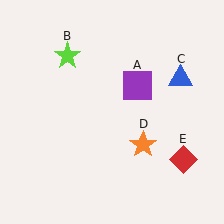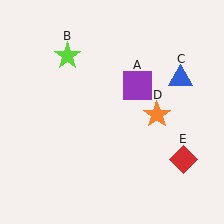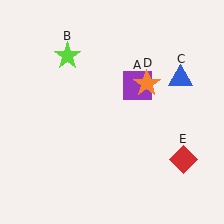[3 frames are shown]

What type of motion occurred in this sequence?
The orange star (object D) rotated counterclockwise around the center of the scene.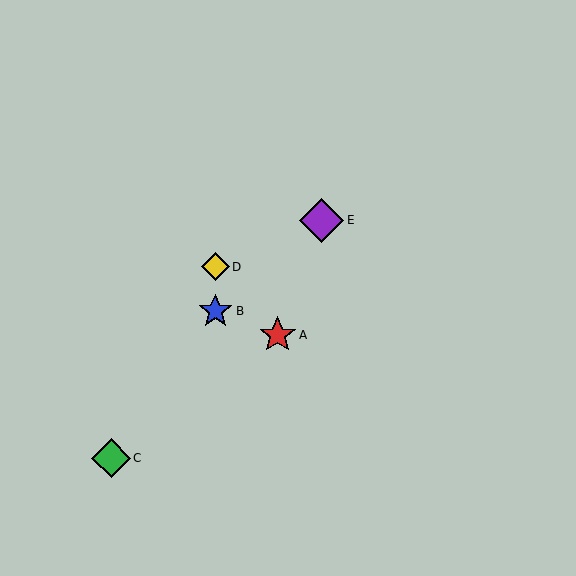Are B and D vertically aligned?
Yes, both are at x≈215.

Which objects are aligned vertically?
Objects B, D are aligned vertically.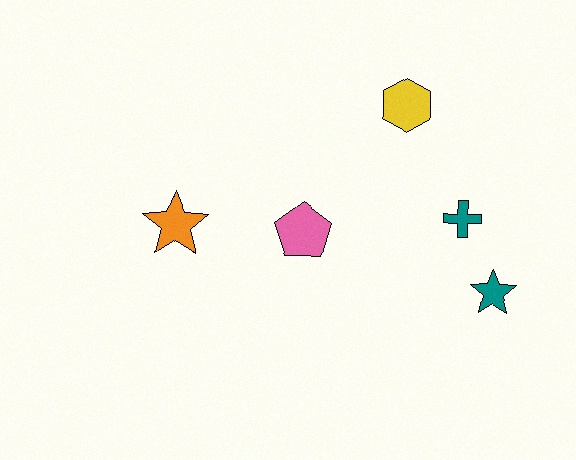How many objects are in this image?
There are 5 objects.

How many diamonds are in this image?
There are no diamonds.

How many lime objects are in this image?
There are no lime objects.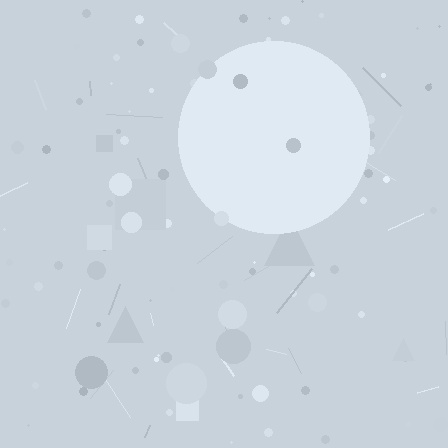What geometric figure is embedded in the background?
A circle is embedded in the background.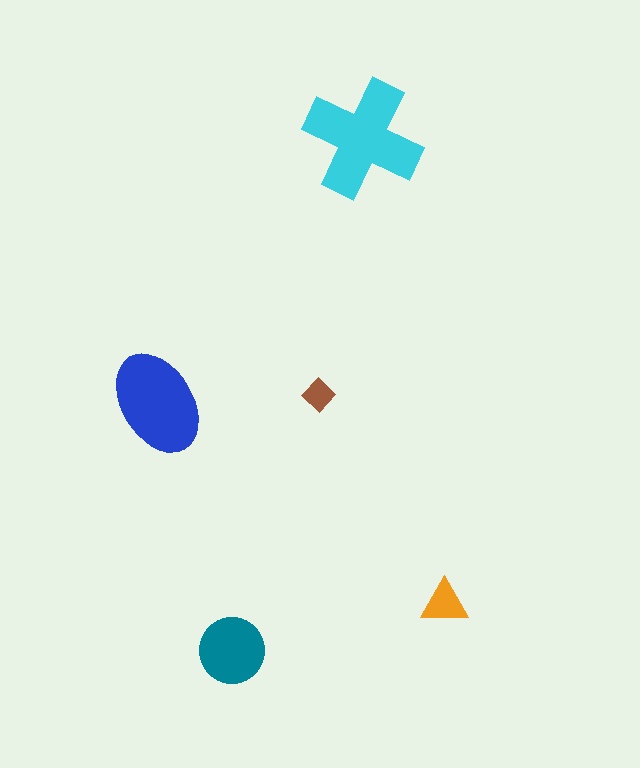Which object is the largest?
The cyan cross.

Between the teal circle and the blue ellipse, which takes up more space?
The blue ellipse.